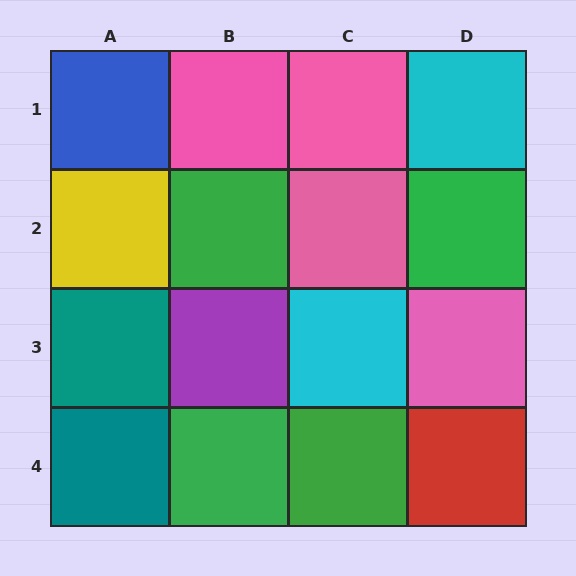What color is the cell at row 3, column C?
Cyan.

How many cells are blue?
1 cell is blue.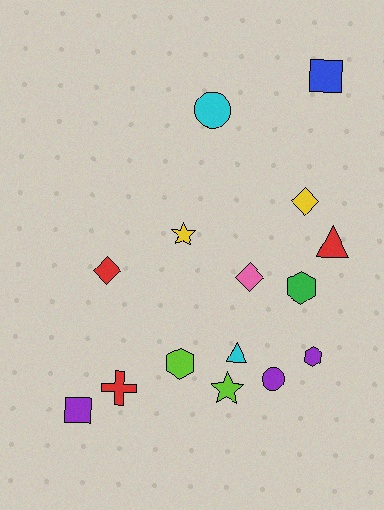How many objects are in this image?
There are 15 objects.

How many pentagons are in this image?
There are no pentagons.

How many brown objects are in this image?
There are no brown objects.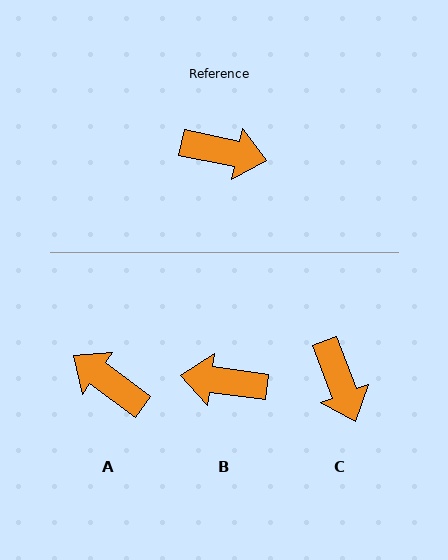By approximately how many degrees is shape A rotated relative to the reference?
Approximately 155 degrees counter-clockwise.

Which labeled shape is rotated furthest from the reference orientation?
B, about 176 degrees away.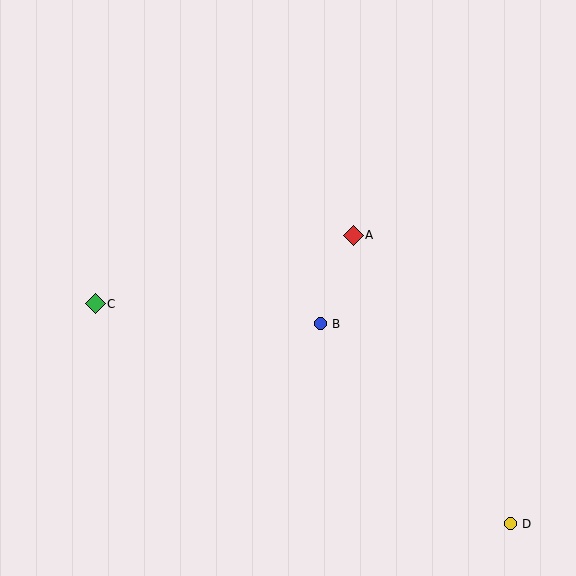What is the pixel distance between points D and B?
The distance between D and B is 276 pixels.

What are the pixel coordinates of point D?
Point D is at (510, 524).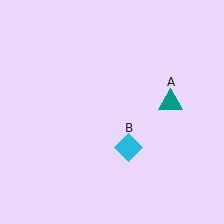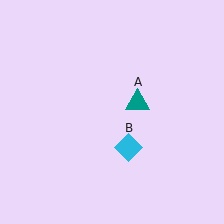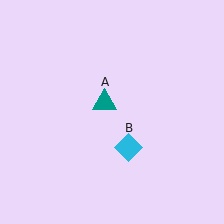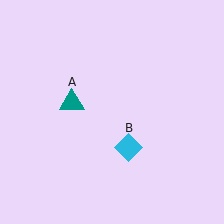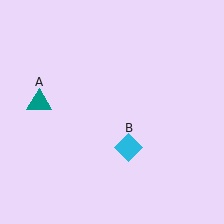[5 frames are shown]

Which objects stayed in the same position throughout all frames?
Cyan diamond (object B) remained stationary.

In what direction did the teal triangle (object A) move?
The teal triangle (object A) moved left.